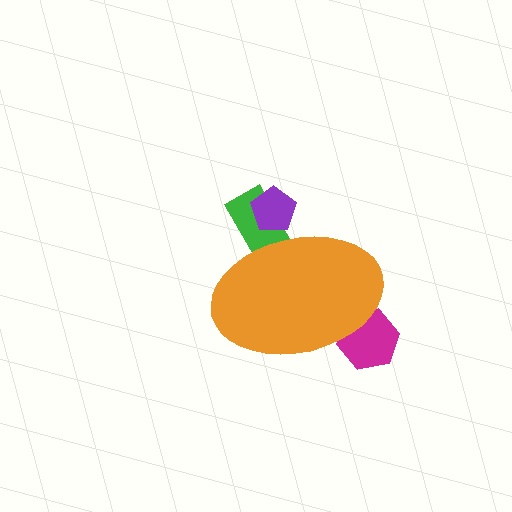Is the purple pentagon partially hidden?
Yes, the purple pentagon is partially hidden behind the orange ellipse.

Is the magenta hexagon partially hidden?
Yes, the magenta hexagon is partially hidden behind the orange ellipse.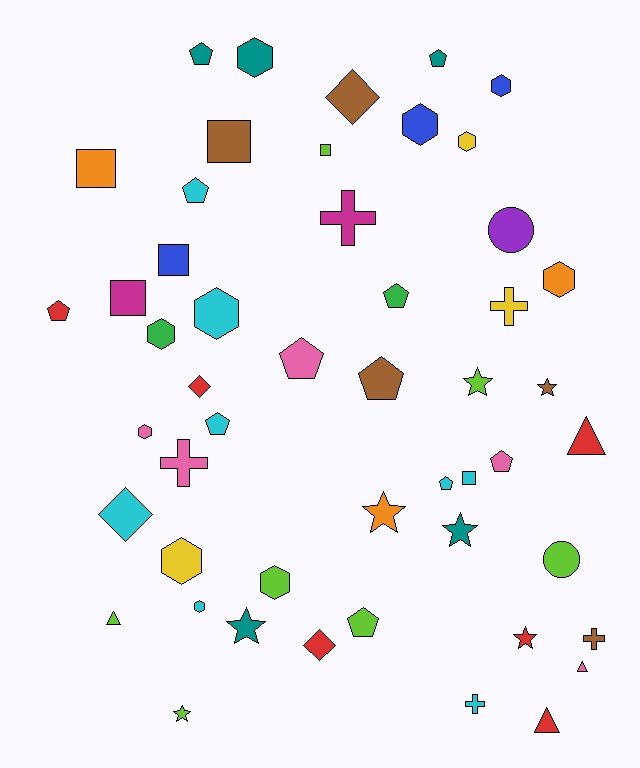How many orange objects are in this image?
There are 3 orange objects.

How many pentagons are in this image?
There are 11 pentagons.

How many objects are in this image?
There are 50 objects.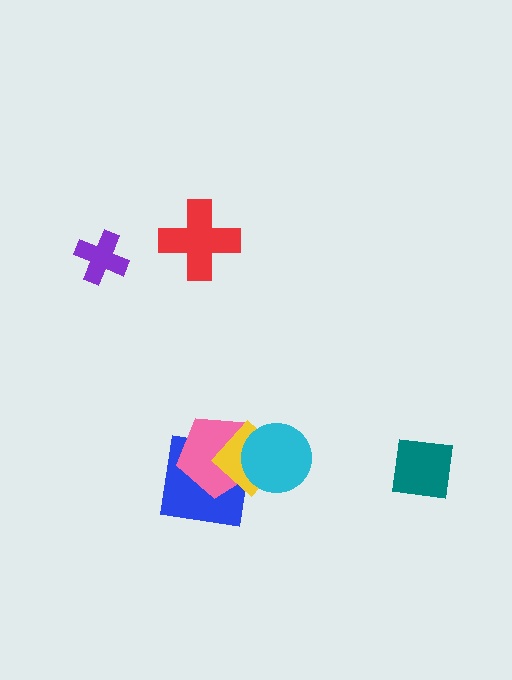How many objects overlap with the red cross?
0 objects overlap with the red cross.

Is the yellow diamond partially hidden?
Yes, it is partially covered by another shape.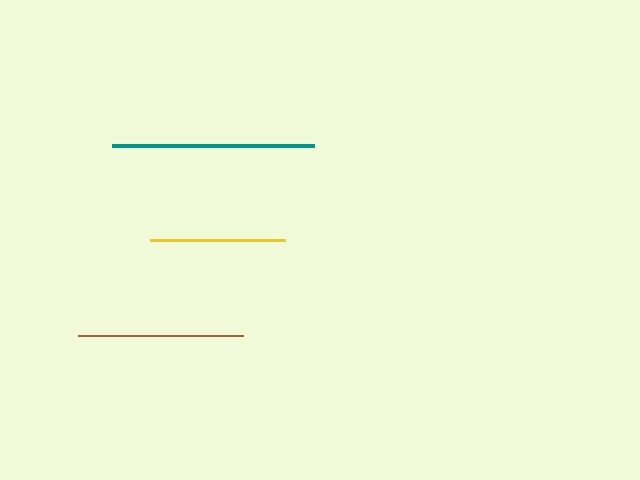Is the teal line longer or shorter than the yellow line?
The teal line is longer than the yellow line.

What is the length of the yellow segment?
The yellow segment is approximately 134 pixels long.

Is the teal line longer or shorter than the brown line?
The teal line is longer than the brown line.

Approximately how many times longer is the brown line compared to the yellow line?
The brown line is approximately 1.2 times the length of the yellow line.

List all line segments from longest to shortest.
From longest to shortest: teal, brown, yellow.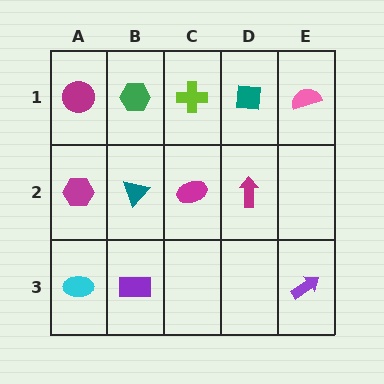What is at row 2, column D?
A magenta arrow.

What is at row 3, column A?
A cyan ellipse.